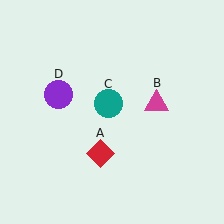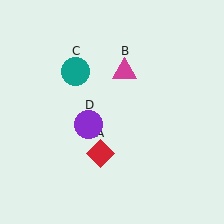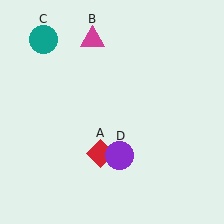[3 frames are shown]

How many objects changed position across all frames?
3 objects changed position: magenta triangle (object B), teal circle (object C), purple circle (object D).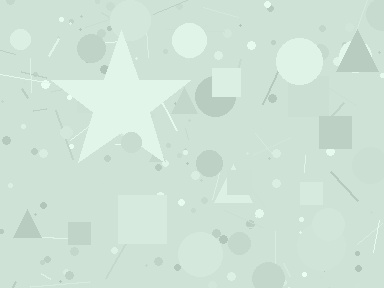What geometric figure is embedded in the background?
A star is embedded in the background.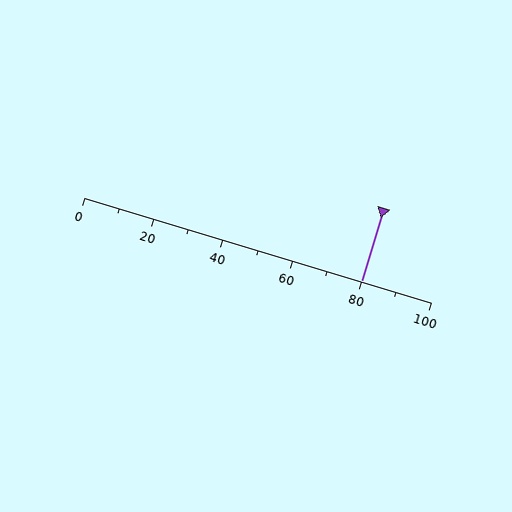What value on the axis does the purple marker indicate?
The marker indicates approximately 80.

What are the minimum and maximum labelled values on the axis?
The axis runs from 0 to 100.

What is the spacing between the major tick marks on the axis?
The major ticks are spaced 20 apart.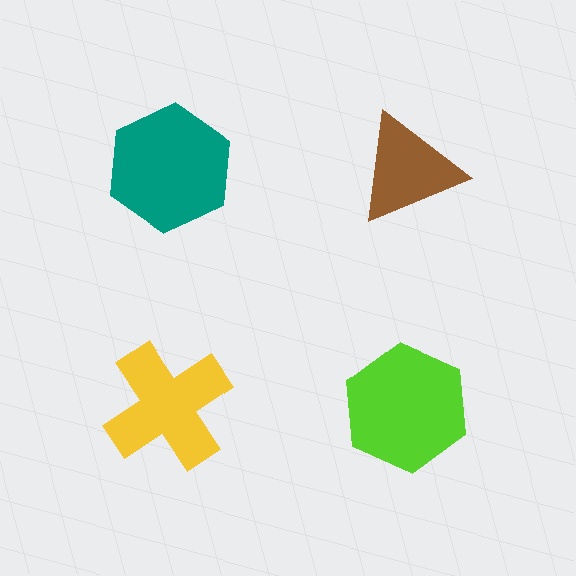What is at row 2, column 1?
A yellow cross.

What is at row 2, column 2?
A lime hexagon.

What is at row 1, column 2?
A brown triangle.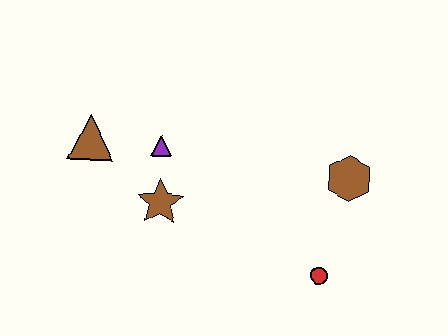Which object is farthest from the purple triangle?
The red circle is farthest from the purple triangle.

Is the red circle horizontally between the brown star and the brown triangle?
No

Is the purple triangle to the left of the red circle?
Yes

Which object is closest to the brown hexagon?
The red circle is closest to the brown hexagon.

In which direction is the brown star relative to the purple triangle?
The brown star is below the purple triangle.